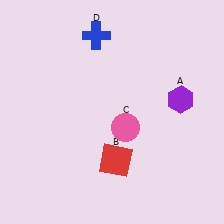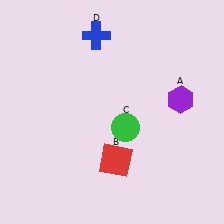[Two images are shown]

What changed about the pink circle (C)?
In Image 1, C is pink. In Image 2, it changed to green.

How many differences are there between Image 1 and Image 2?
There is 1 difference between the two images.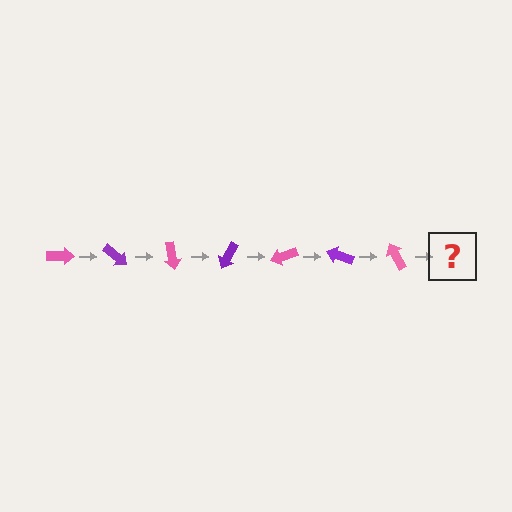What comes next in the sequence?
The next element should be a purple arrow, rotated 280 degrees from the start.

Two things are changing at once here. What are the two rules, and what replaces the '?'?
The two rules are that it rotates 40 degrees each step and the color cycles through pink and purple. The '?' should be a purple arrow, rotated 280 degrees from the start.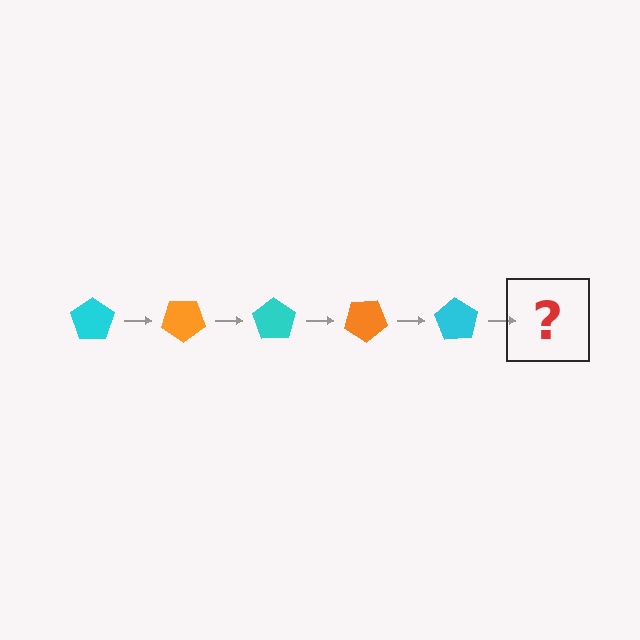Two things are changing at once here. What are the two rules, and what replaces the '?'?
The two rules are that it rotates 35 degrees each step and the color cycles through cyan and orange. The '?' should be an orange pentagon, rotated 175 degrees from the start.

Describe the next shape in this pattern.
It should be an orange pentagon, rotated 175 degrees from the start.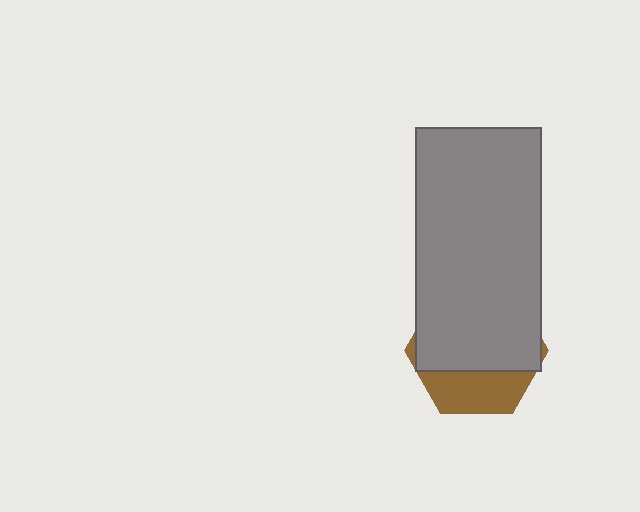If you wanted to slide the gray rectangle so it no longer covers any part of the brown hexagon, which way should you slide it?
Slide it up — that is the most direct way to separate the two shapes.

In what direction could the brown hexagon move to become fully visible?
The brown hexagon could move down. That would shift it out from behind the gray rectangle entirely.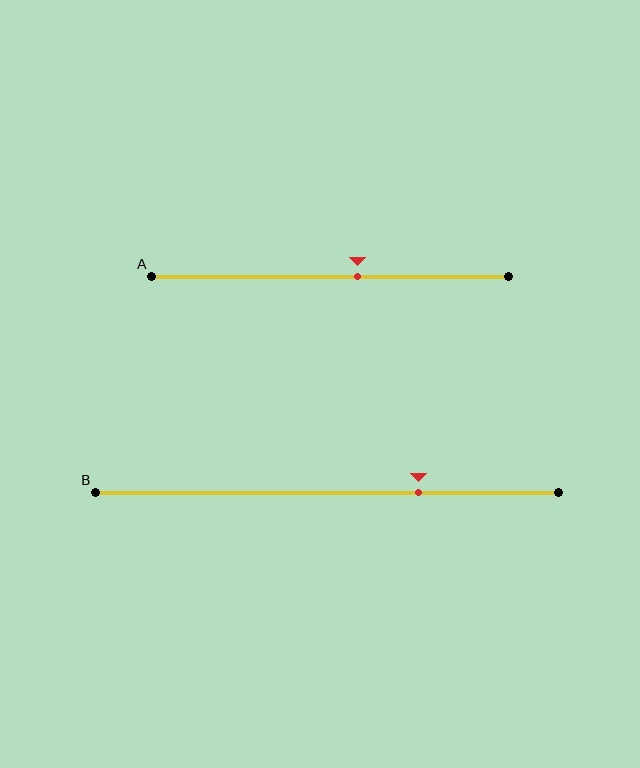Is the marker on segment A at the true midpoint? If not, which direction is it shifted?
No, the marker on segment A is shifted to the right by about 7% of the segment length.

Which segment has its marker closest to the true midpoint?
Segment A has its marker closest to the true midpoint.